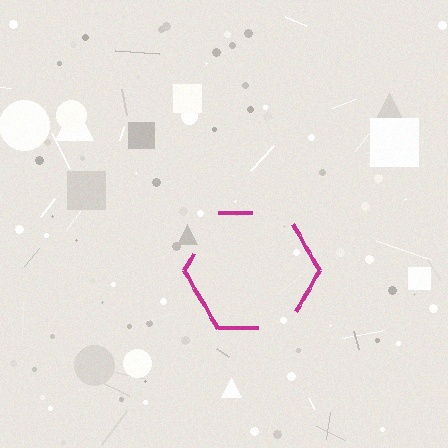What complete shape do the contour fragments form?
The contour fragments form a hexagon.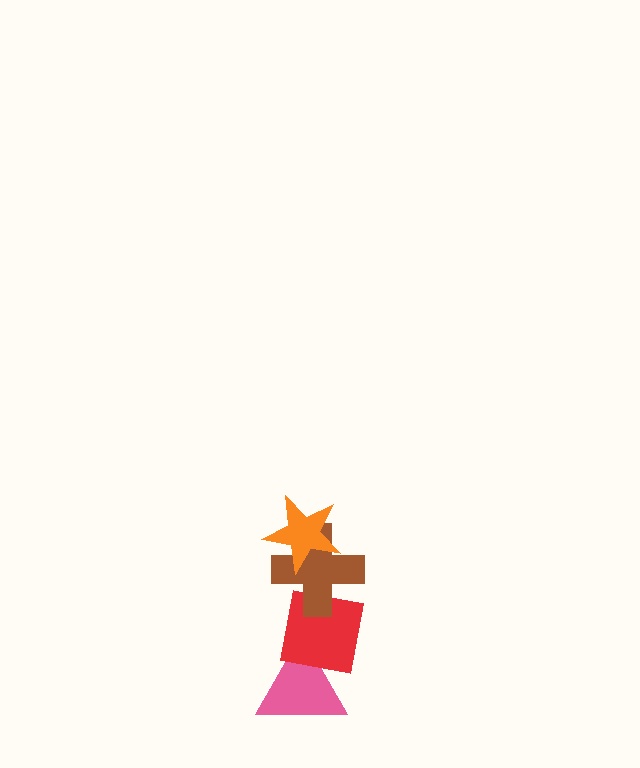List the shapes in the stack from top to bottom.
From top to bottom: the orange star, the brown cross, the red square, the pink triangle.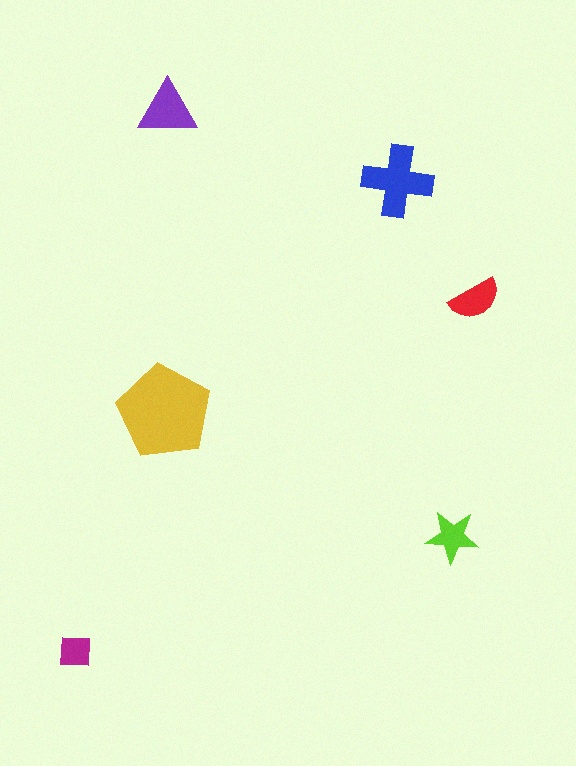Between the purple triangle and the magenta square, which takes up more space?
The purple triangle.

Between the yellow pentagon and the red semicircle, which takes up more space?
The yellow pentagon.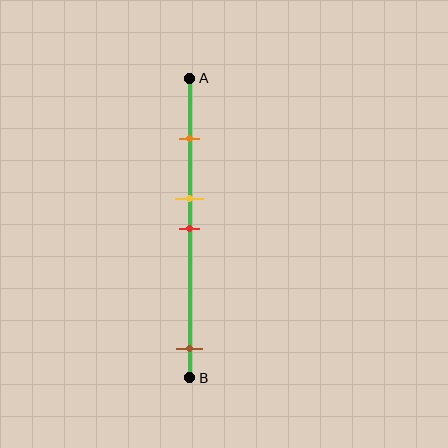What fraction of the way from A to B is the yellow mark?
The yellow mark is approximately 40% (0.4) of the way from A to B.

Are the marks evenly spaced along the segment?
No, the marks are not evenly spaced.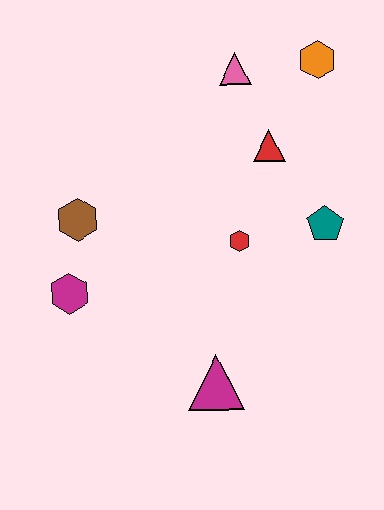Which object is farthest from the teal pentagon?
The magenta hexagon is farthest from the teal pentagon.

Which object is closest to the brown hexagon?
The magenta hexagon is closest to the brown hexagon.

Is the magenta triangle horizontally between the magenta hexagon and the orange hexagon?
Yes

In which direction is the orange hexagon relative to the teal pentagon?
The orange hexagon is above the teal pentagon.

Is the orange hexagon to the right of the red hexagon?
Yes